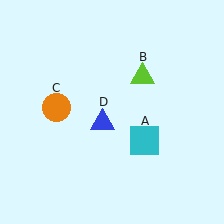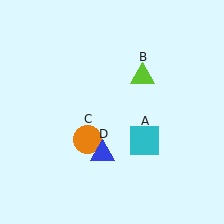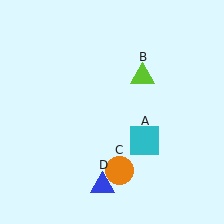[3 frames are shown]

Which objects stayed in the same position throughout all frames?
Cyan square (object A) and lime triangle (object B) remained stationary.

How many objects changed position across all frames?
2 objects changed position: orange circle (object C), blue triangle (object D).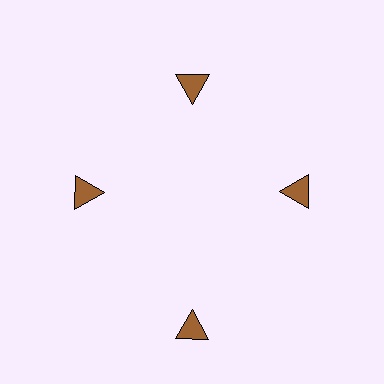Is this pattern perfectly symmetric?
No. The 4 brown triangles are arranged in a ring, but one element near the 6 o'clock position is pushed outward from the center, breaking the 4-fold rotational symmetry.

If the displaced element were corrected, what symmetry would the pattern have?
It would have 4-fold rotational symmetry — the pattern would map onto itself every 90 degrees.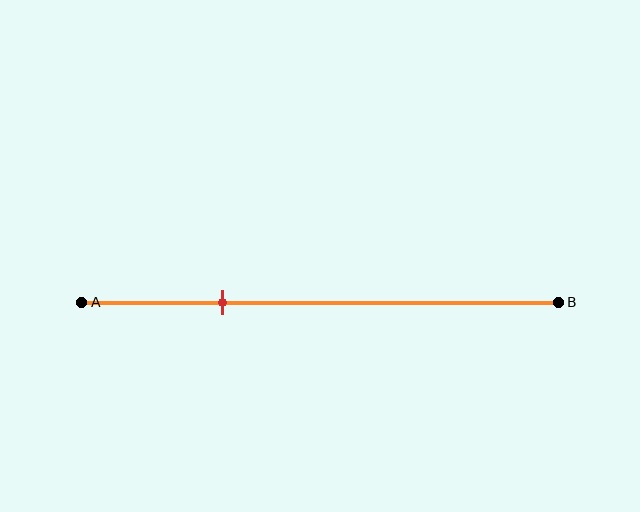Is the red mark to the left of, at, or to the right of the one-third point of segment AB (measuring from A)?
The red mark is to the left of the one-third point of segment AB.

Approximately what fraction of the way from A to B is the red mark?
The red mark is approximately 30% of the way from A to B.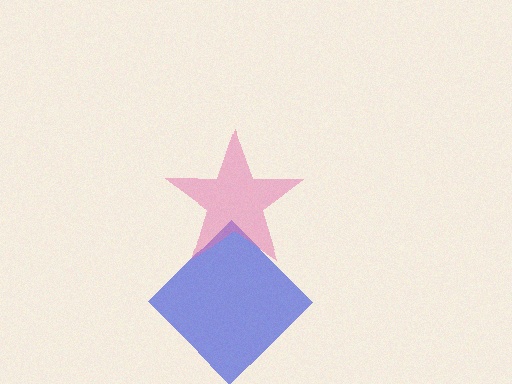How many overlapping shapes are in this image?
There are 2 overlapping shapes in the image.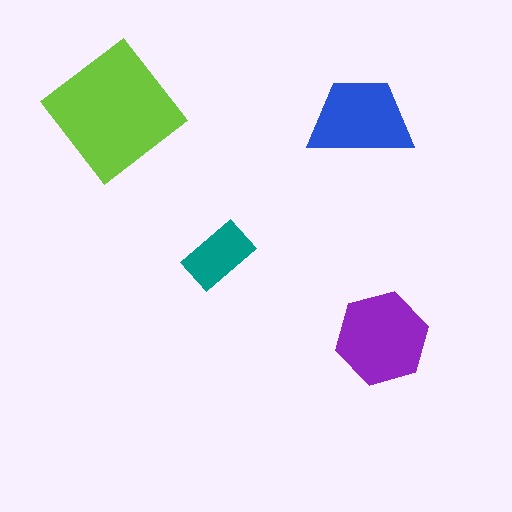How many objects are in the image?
There are 4 objects in the image.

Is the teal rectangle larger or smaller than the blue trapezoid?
Smaller.